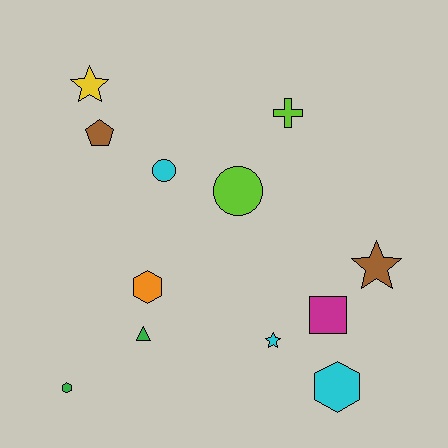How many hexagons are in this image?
There are 3 hexagons.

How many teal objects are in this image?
There are no teal objects.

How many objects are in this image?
There are 12 objects.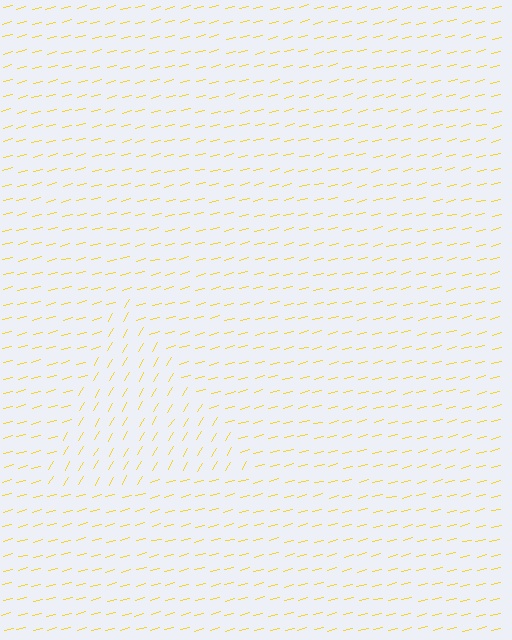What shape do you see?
I see a triangle.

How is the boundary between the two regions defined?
The boundary is defined purely by a change in line orientation (approximately 45 degrees difference). All lines are the same color and thickness.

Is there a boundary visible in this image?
Yes, there is a texture boundary formed by a change in line orientation.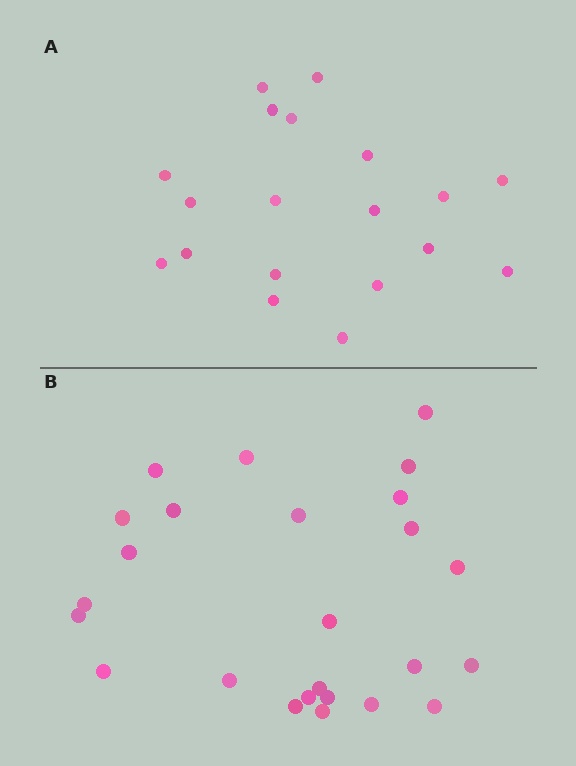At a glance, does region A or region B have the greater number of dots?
Region B (the bottom region) has more dots.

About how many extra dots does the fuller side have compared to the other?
Region B has about 6 more dots than region A.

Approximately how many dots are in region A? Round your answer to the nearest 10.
About 20 dots. (The exact count is 19, which rounds to 20.)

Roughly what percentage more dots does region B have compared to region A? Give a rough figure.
About 30% more.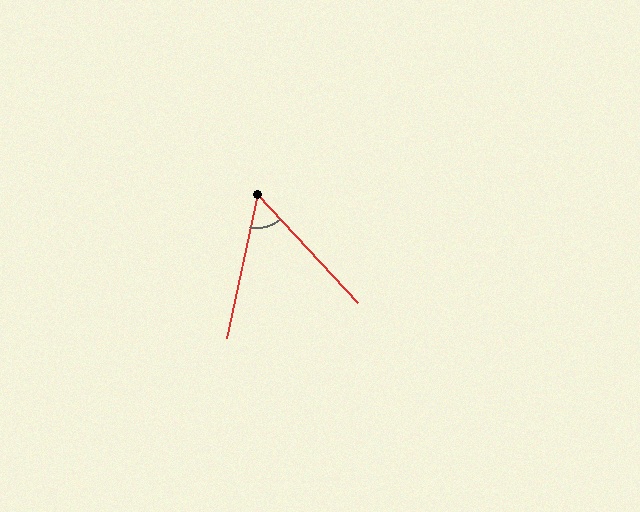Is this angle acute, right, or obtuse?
It is acute.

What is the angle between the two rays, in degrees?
Approximately 55 degrees.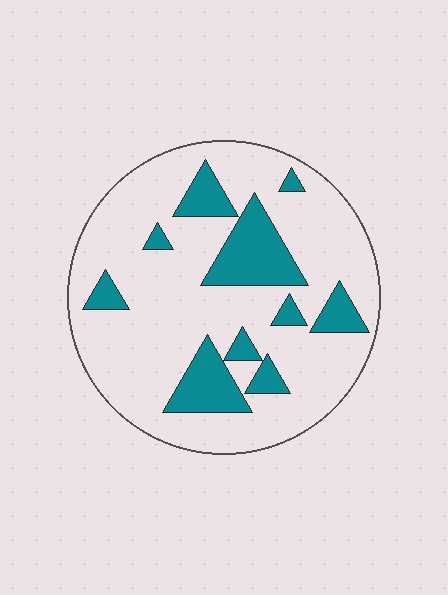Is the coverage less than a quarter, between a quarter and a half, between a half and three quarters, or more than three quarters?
Less than a quarter.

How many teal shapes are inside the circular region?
10.